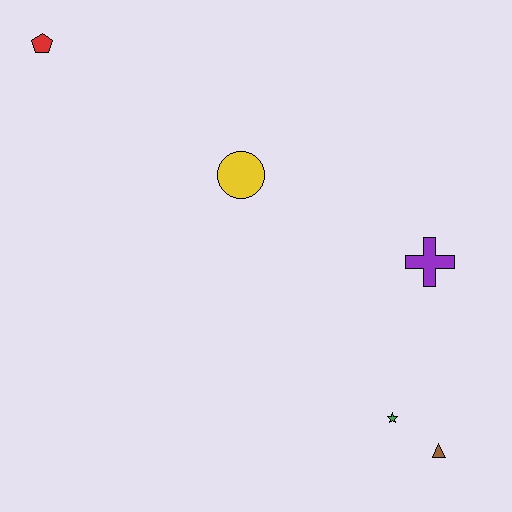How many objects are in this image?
There are 5 objects.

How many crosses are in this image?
There is 1 cross.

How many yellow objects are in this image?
There is 1 yellow object.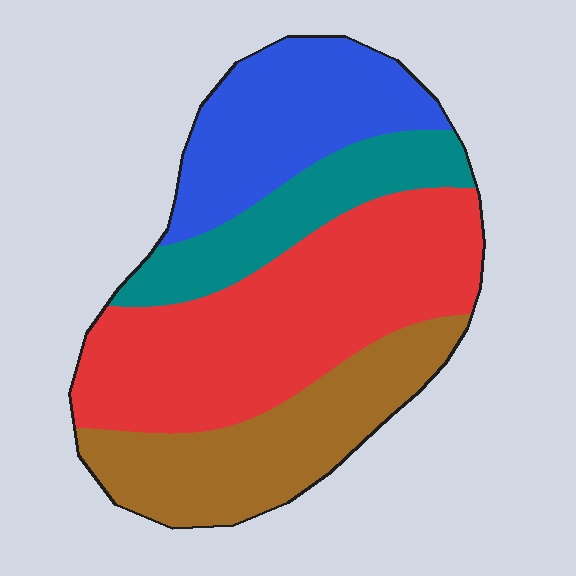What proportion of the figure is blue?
Blue covers 22% of the figure.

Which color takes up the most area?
Red, at roughly 40%.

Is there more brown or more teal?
Brown.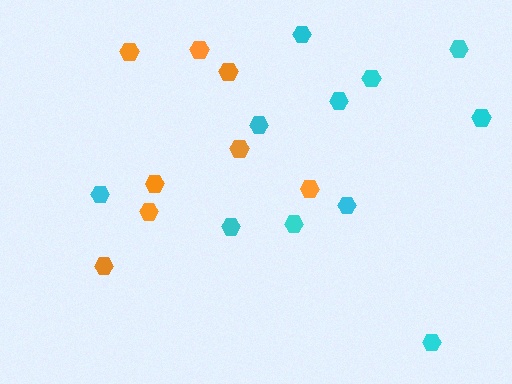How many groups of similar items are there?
There are 2 groups: one group of cyan hexagons (11) and one group of orange hexagons (8).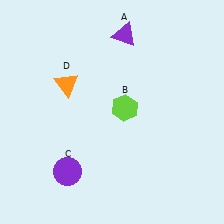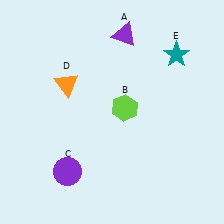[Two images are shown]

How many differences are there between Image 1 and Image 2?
There is 1 difference between the two images.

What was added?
A teal star (E) was added in Image 2.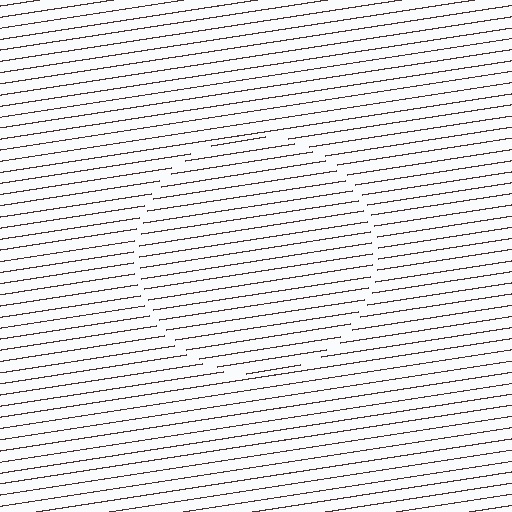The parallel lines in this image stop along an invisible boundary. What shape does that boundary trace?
An illusory circle. The interior of the shape contains the same grating, shifted by half a period — the contour is defined by the phase discontinuity where line-ends from the inner and outer gratings abut.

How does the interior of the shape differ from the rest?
The interior of the shape contains the same grating, shifted by half a period — the contour is defined by the phase discontinuity where line-ends from the inner and outer gratings abut.